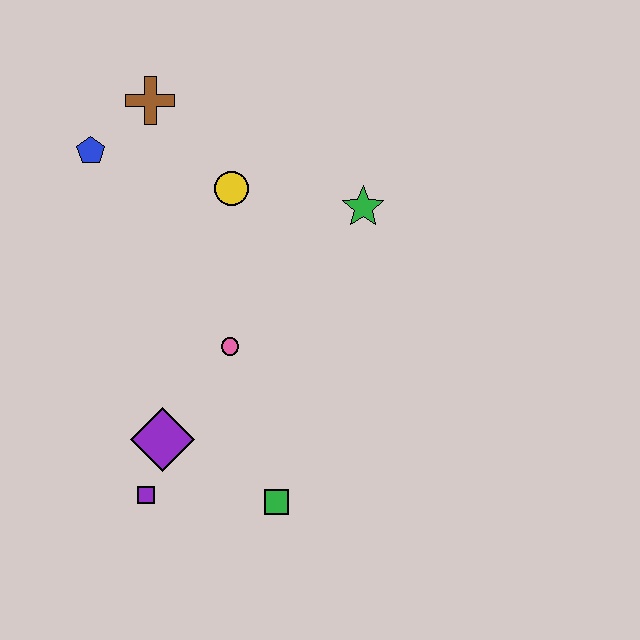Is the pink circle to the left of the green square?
Yes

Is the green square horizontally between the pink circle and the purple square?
No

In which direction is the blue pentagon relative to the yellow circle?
The blue pentagon is to the left of the yellow circle.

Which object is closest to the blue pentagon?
The brown cross is closest to the blue pentagon.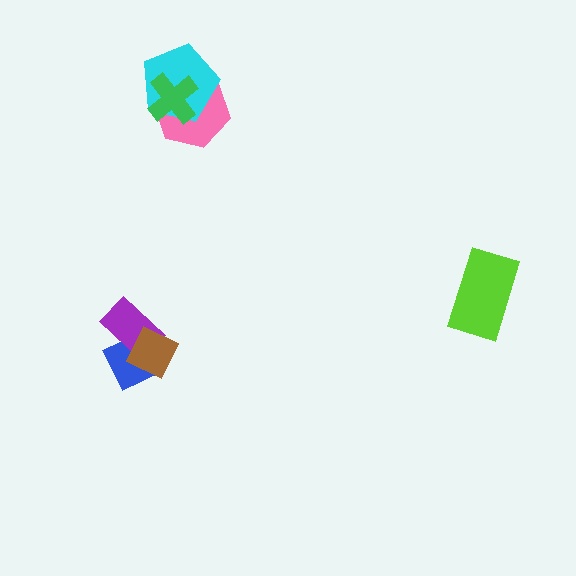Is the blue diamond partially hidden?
Yes, it is partially covered by another shape.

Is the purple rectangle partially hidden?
Yes, it is partially covered by another shape.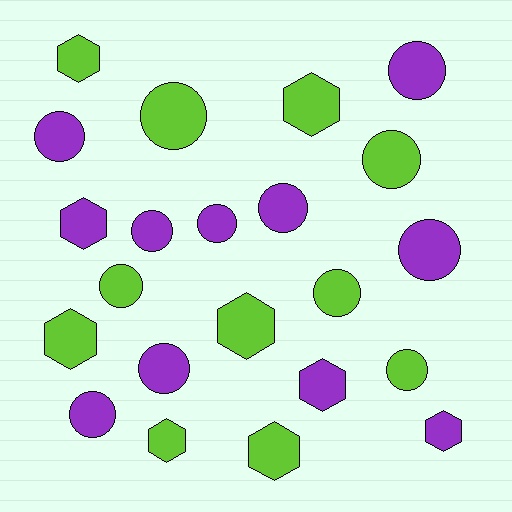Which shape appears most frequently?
Circle, with 13 objects.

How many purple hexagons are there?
There are 3 purple hexagons.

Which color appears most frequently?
Purple, with 11 objects.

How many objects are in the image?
There are 22 objects.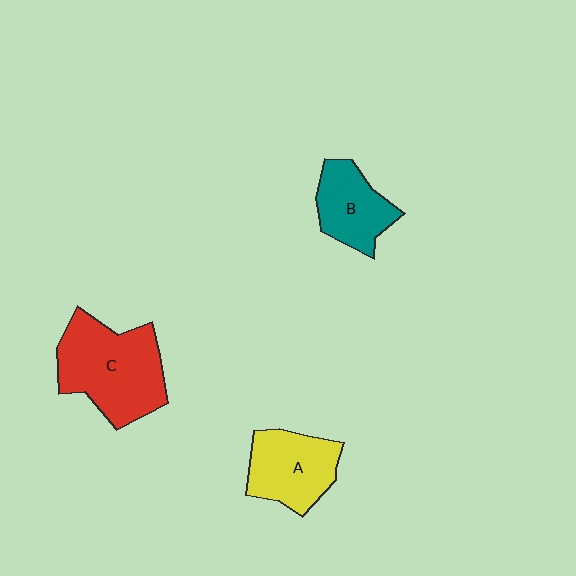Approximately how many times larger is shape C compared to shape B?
Approximately 1.7 times.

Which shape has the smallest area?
Shape B (teal).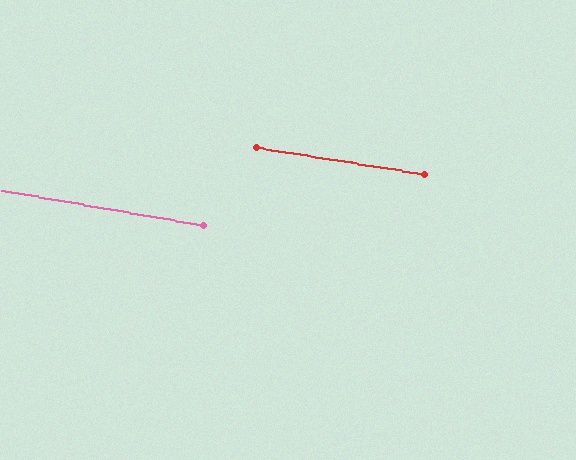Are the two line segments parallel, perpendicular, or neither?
Parallel — their directions differ by only 0.6°.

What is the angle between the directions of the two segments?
Approximately 1 degree.